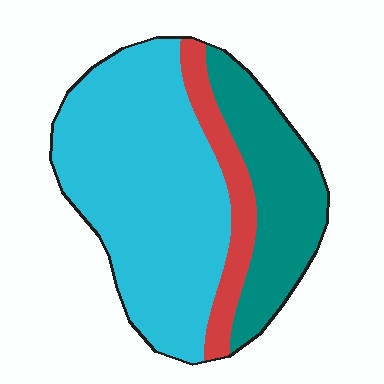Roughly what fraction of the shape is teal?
Teal takes up about one quarter (1/4) of the shape.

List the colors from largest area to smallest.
From largest to smallest: cyan, teal, red.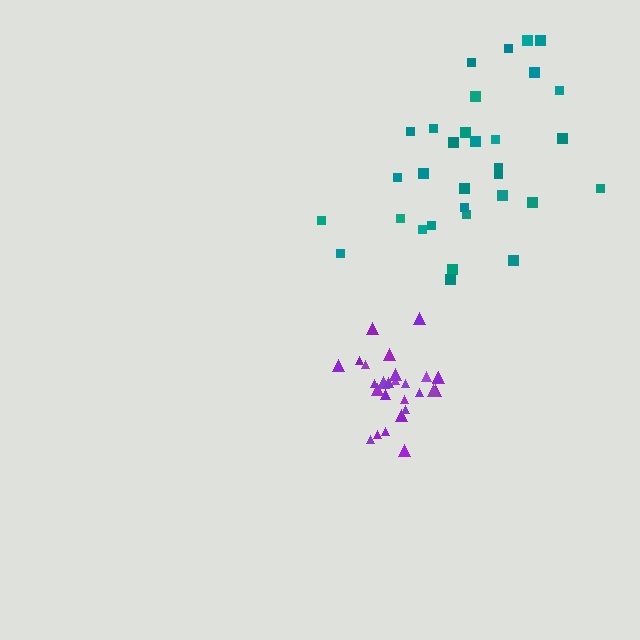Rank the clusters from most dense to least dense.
purple, teal.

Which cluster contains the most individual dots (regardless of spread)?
Teal (32).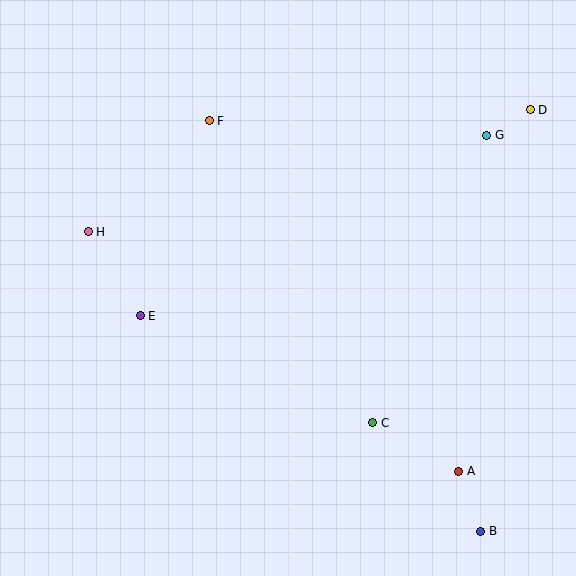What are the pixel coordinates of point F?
Point F is at (209, 121).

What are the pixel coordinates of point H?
Point H is at (88, 232).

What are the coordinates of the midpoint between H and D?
The midpoint between H and D is at (309, 171).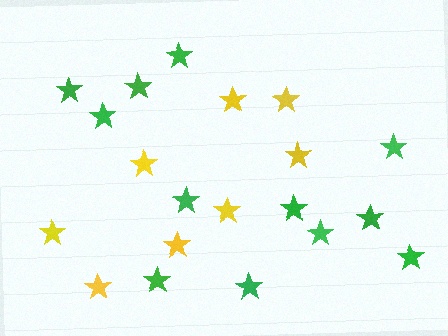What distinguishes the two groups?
There are 2 groups: one group of yellow stars (8) and one group of green stars (12).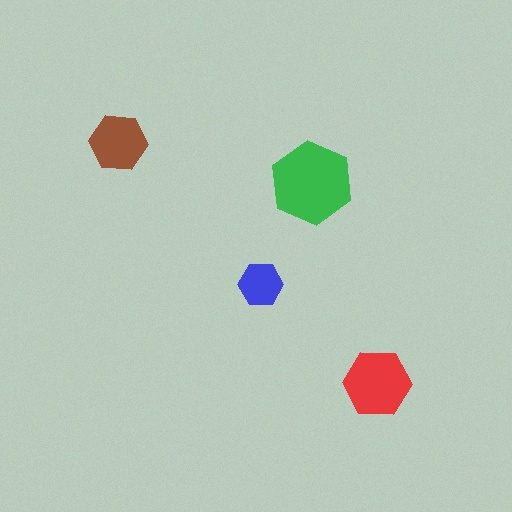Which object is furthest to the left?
The brown hexagon is leftmost.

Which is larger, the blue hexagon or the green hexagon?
The green one.